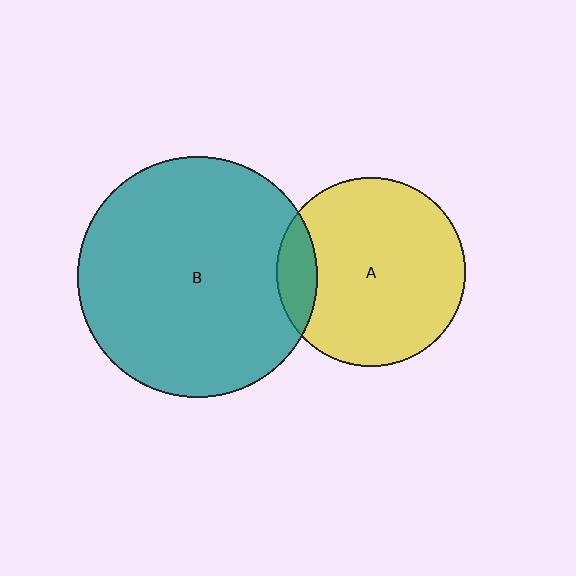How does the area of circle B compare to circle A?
Approximately 1.6 times.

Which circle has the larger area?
Circle B (teal).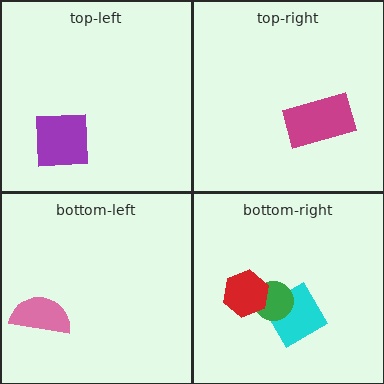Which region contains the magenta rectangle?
The top-right region.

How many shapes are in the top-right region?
1.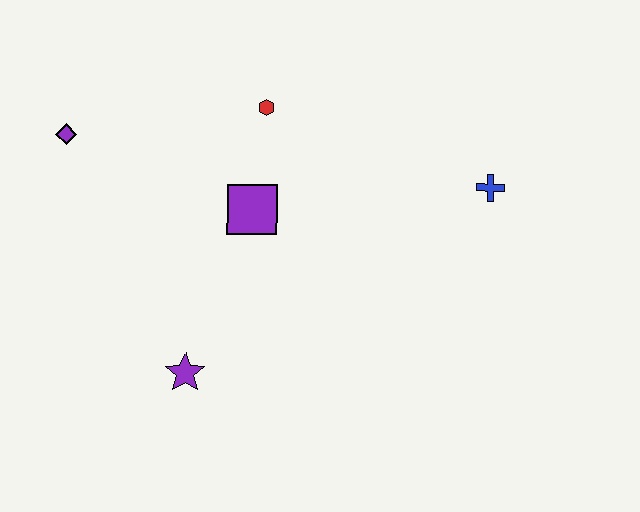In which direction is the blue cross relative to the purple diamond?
The blue cross is to the right of the purple diamond.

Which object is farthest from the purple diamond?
The blue cross is farthest from the purple diamond.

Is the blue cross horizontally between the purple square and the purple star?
No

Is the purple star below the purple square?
Yes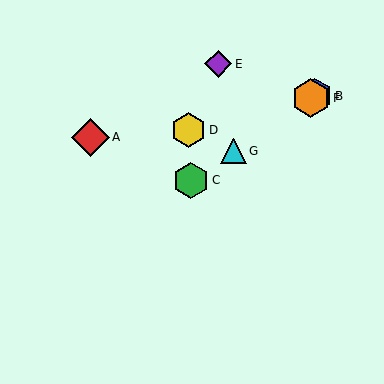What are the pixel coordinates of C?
Object C is at (191, 180).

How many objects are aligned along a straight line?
4 objects (B, C, F, G) are aligned along a straight line.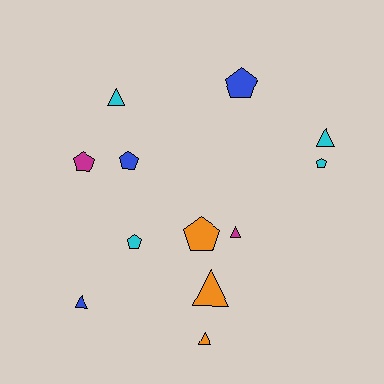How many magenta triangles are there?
There is 1 magenta triangle.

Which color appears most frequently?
Cyan, with 4 objects.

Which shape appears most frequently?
Triangle, with 6 objects.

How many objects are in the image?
There are 12 objects.